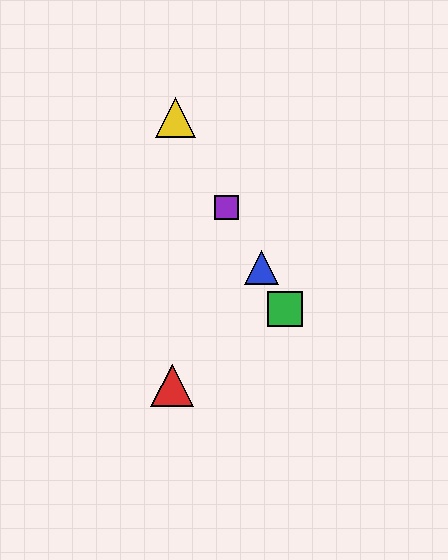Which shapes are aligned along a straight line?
The blue triangle, the green square, the yellow triangle, the purple square are aligned along a straight line.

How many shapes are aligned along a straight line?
4 shapes (the blue triangle, the green square, the yellow triangle, the purple square) are aligned along a straight line.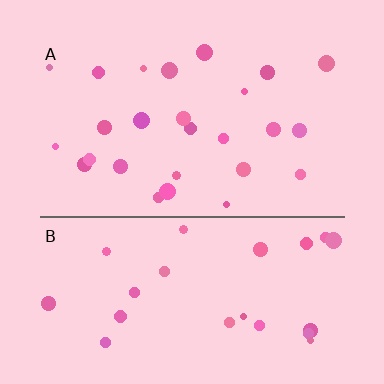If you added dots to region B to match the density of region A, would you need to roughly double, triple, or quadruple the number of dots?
Approximately double.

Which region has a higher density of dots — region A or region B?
A (the top).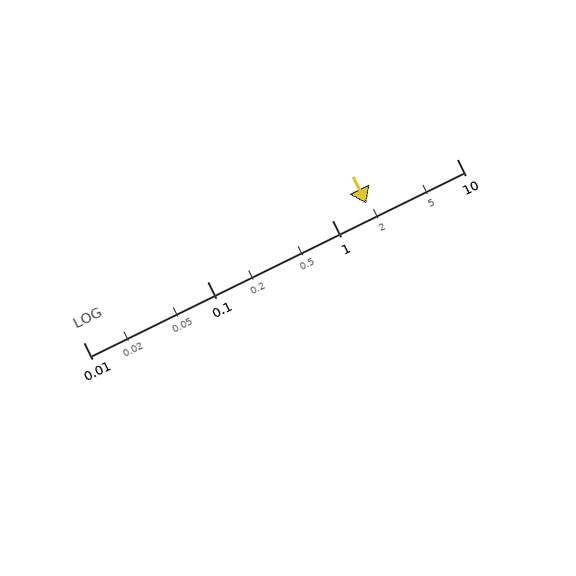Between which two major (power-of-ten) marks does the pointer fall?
The pointer is between 1 and 10.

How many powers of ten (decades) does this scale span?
The scale spans 3 decades, from 0.01 to 10.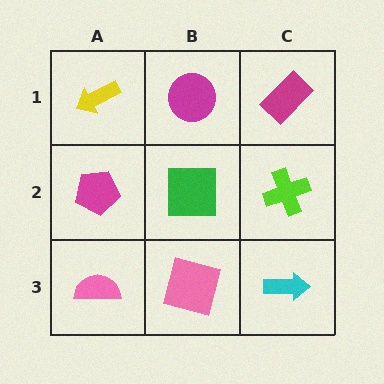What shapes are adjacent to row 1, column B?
A green square (row 2, column B), a yellow arrow (row 1, column A), a magenta rectangle (row 1, column C).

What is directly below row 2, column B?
A pink square.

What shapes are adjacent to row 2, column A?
A yellow arrow (row 1, column A), a pink semicircle (row 3, column A), a green square (row 2, column B).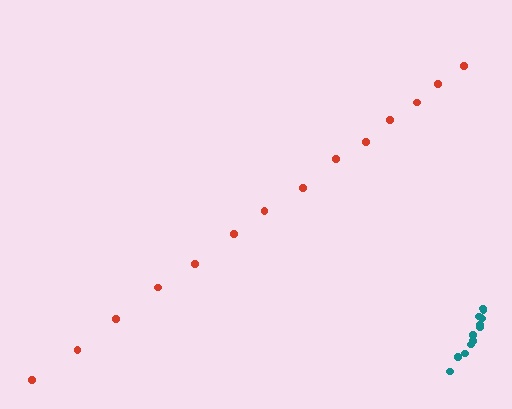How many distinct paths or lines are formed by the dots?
There are 2 distinct paths.